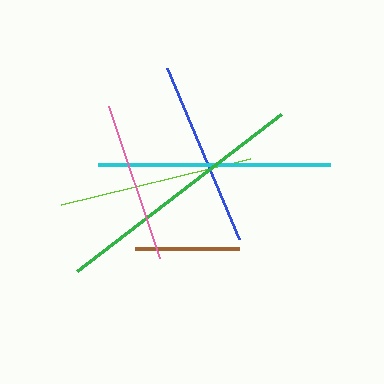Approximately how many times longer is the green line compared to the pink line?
The green line is approximately 1.6 times the length of the pink line.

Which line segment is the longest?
The green line is the longest at approximately 257 pixels.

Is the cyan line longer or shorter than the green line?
The green line is longer than the cyan line.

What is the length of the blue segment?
The blue segment is approximately 185 pixels long.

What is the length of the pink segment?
The pink segment is approximately 161 pixels long.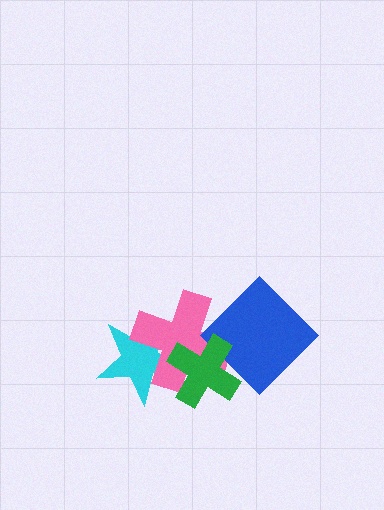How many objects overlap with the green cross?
3 objects overlap with the green cross.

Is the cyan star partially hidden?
Yes, it is partially covered by another shape.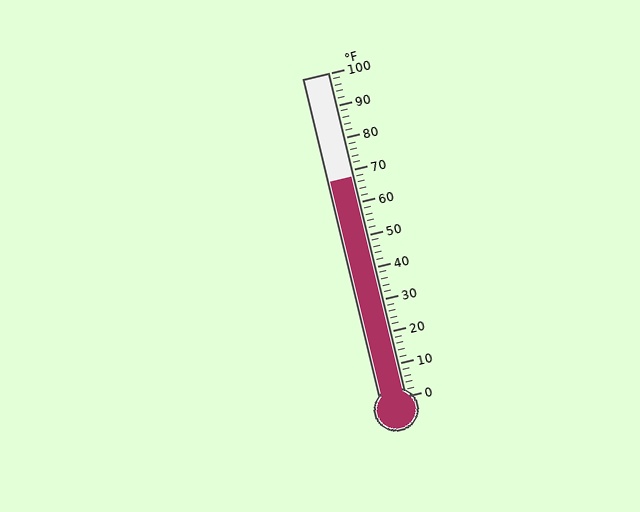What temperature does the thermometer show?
The thermometer shows approximately 68°F.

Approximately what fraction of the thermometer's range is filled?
The thermometer is filled to approximately 70% of its range.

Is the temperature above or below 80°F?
The temperature is below 80°F.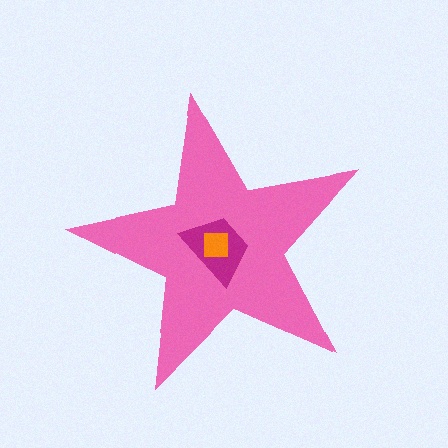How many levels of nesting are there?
3.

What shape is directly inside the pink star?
The magenta trapezoid.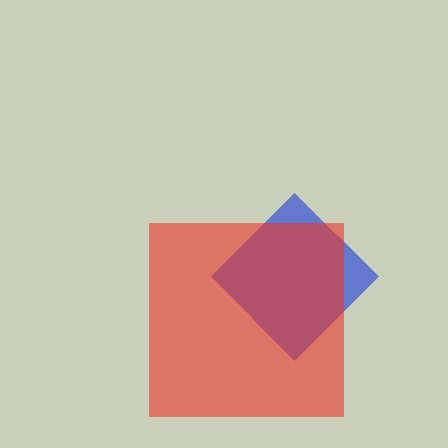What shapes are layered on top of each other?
The layered shapes are: a blue diamond, a red square.